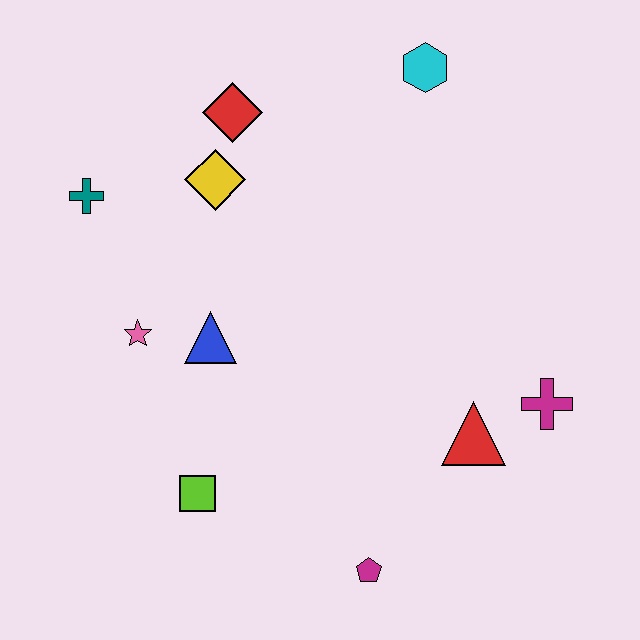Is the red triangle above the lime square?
Yes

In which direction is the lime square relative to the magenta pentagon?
The lime square is to the left of the magenta pentagon.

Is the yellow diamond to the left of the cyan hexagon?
Yes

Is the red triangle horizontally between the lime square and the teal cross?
No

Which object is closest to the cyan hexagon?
The red diamond is closest to the cyan hexagon.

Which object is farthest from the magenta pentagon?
The cyan hexagon is farthest from the magenta pentagon.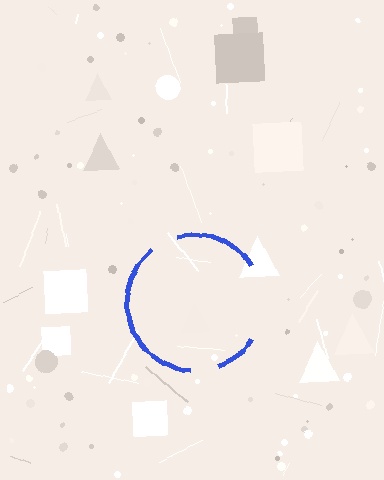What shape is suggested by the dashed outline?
The dashed outline suggests a circle.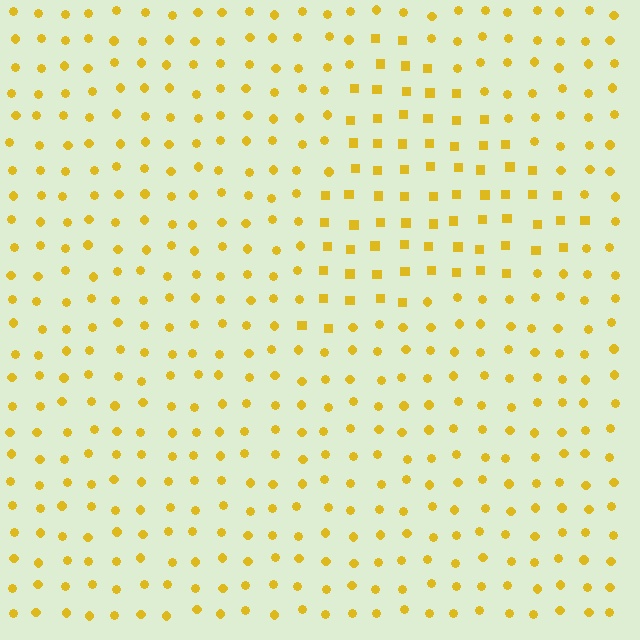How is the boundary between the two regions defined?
The boundary is defined by a change in element shape: squares inside vs. circles outside. All elements share the same color and spacing.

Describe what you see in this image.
The image is filled with small yellow elements arranged in a uniform grid. A triangle-shaped region contains squares, while the surrounding area contains circles. The boundary is defined purely by the change in element shape.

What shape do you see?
I see a triangle.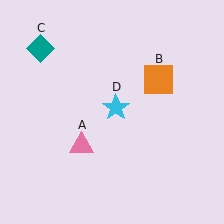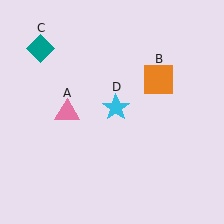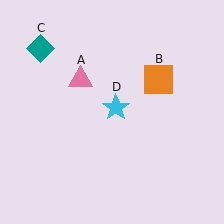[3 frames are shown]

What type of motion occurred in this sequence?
The pink triangle (object A) rotated clockwise around the center of the scene.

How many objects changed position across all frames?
1 object changed position: pink triangle (object A).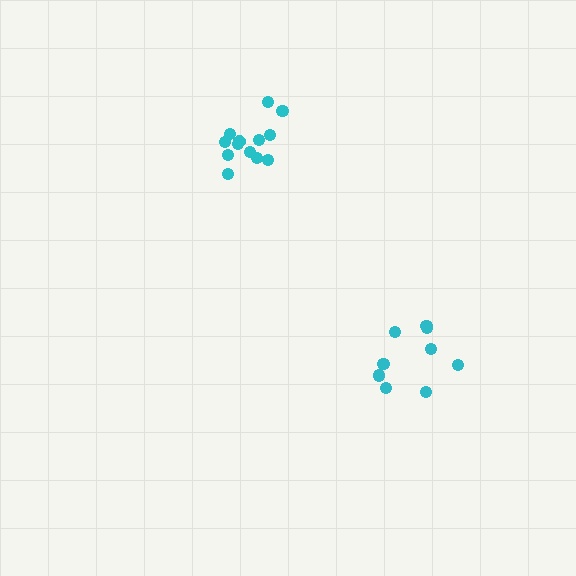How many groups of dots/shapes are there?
There are 2 groups.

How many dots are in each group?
Group 1: 13 dots, Group 2: 9 dots (22 total).